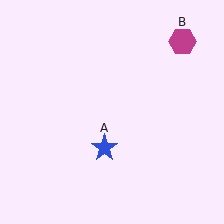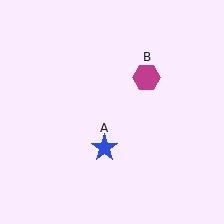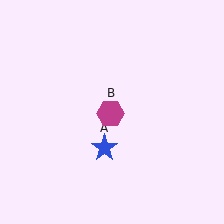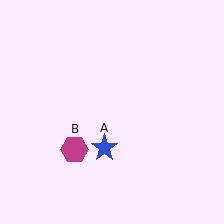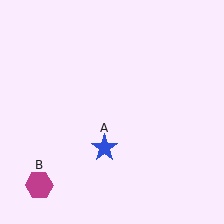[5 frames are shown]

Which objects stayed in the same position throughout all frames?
Blue star (object A) remained stationary.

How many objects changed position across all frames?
1 object changed position: magenta hexagon (object B).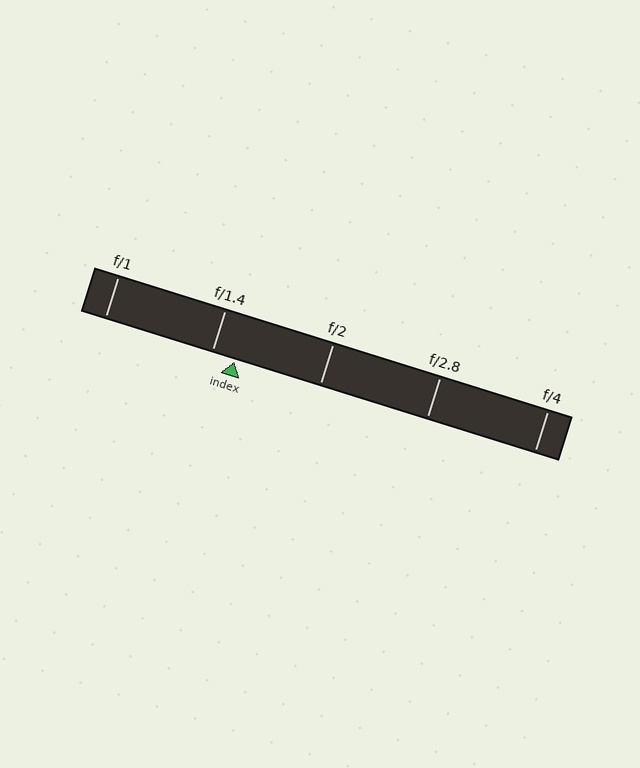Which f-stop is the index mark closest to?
The index mark is closest to f/1.4.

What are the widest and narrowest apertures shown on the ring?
The widest aperture shown is f/1 and the narrowest is f/4.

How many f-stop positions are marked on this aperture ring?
There are 5 f-stop positions marked.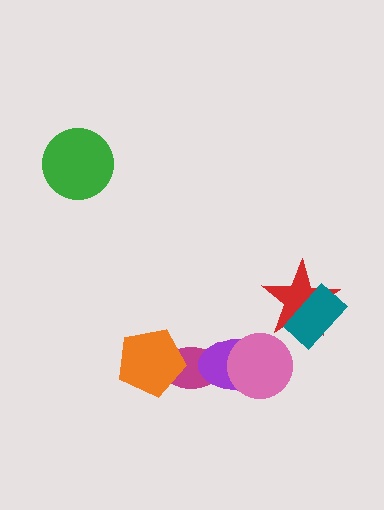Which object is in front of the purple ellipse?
The pink circle is in front of the purple ellipse.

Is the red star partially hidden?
Yes, it is partially covered by another shape.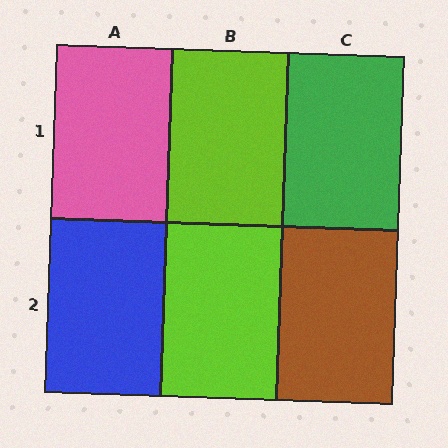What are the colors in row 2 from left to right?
Blue, lime, brown.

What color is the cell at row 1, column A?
Pink.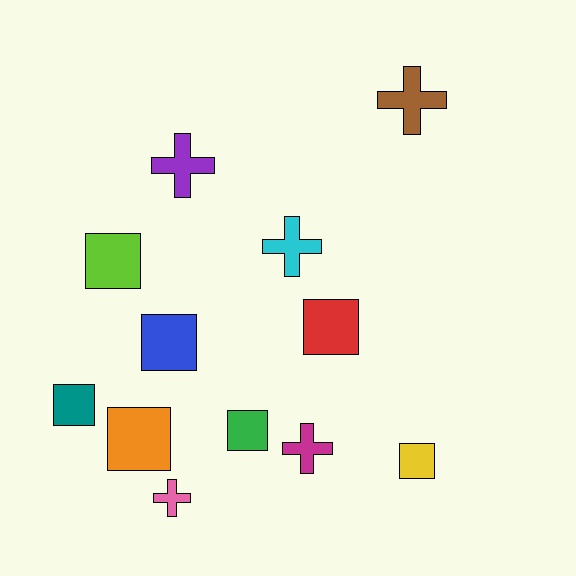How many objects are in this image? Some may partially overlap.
There are 12 objects.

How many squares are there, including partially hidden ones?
There are 7 squares.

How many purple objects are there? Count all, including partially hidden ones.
There is 1 purple object.